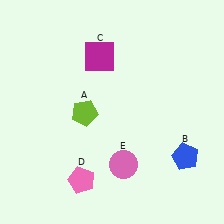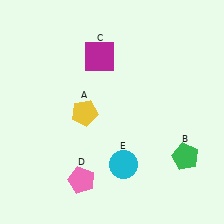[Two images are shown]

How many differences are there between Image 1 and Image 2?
There are 3 differences between the two images.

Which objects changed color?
A changed from lime to yellow. B changed from blue to green. E changed from pink to cyan.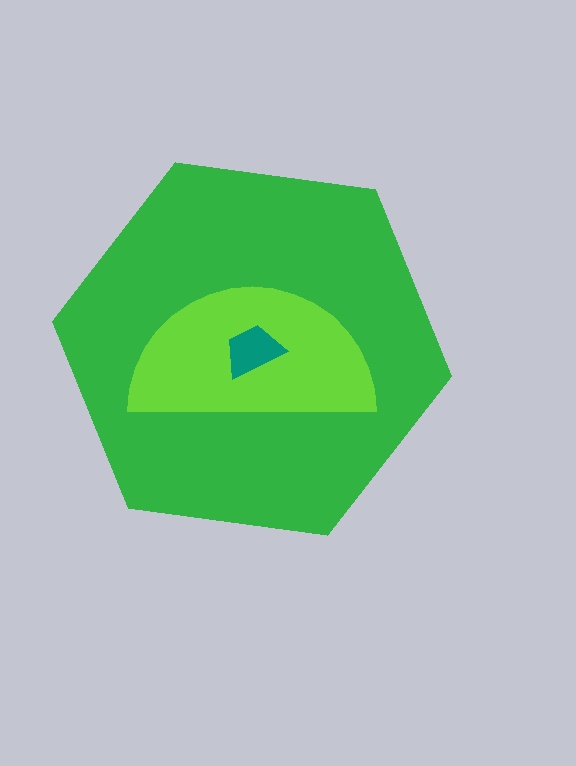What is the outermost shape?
The green hexagon.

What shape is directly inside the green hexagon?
The lime semicircle.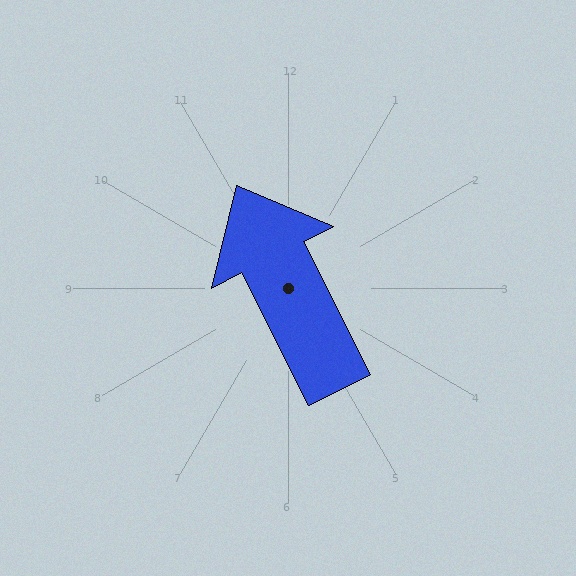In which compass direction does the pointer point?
Northwest.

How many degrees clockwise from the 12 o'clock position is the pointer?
Approximately 333 degrees.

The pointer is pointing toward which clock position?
Roughly 11 o'clock.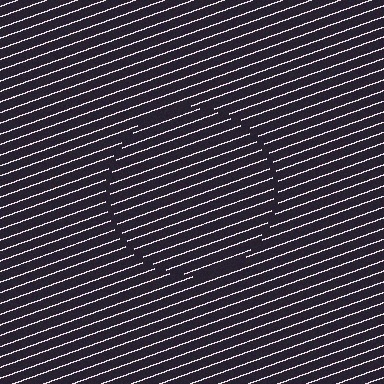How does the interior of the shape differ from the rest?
The interior of the shape contains the same grating, shifted by half a period — the contour is defined by the phase discontinuity where line-ends from the inner and outer gratings abut.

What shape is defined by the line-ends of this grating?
An illusory circle. The interior of the shape contains the same grating, shifted by half a period — the contour is defined by the phase discontinuity where line-ends from the inner and outer gratings abut.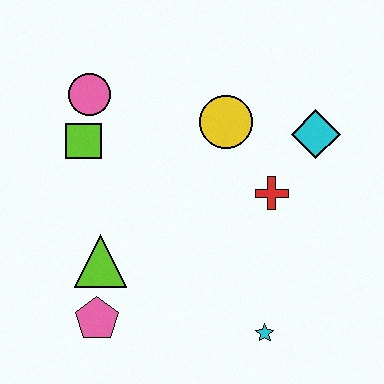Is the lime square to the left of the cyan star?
Yes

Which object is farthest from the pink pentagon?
The cyan diamond is farthest from the pink pentagon.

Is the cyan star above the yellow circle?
No